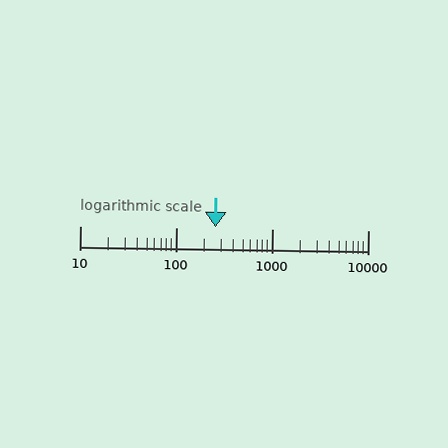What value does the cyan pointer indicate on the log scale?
The pointer indicates approximately 260.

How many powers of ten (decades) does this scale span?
The scale spans 3 decades, from 10 to 10000.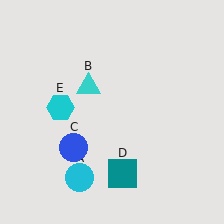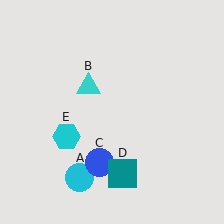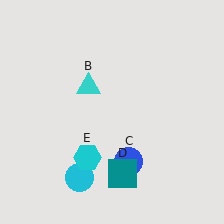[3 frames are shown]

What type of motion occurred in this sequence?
The blue circle (object C), cyan hexagon (object E) rotated counterclockwise around the center of the scene.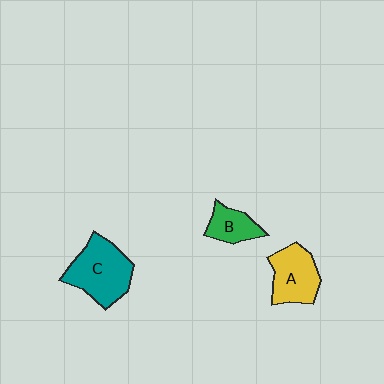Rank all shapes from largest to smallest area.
From largest to smallest: C (teal), A (yellow), B (green).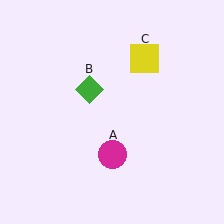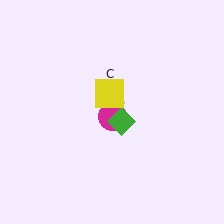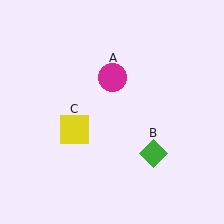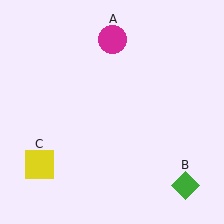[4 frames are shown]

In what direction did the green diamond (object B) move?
The green diamond (object B) moved down and to the right.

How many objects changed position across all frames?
3 objects changed position: magenta circle (object A), green diamond (object B), yellow square (object C).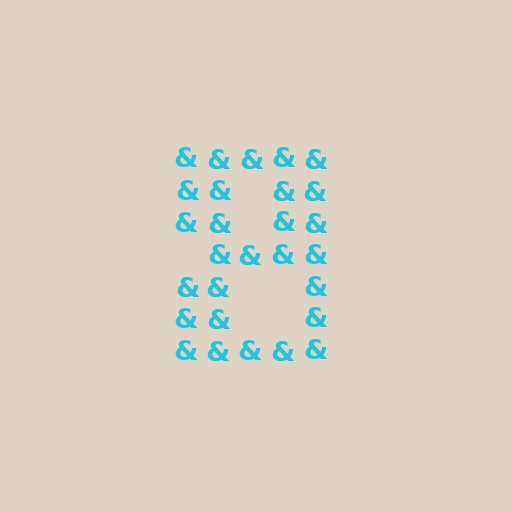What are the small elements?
The small elements are ampersands.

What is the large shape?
The large shape is the digit 8.